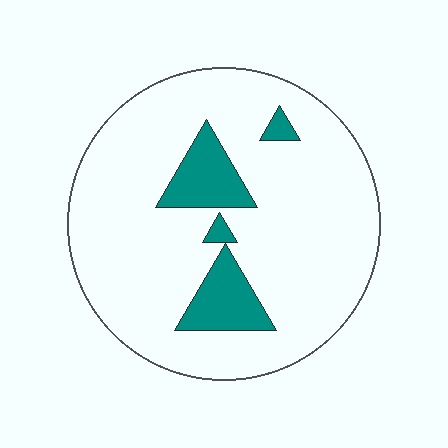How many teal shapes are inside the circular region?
4.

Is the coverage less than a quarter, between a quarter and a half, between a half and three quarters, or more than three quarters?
Less than a quarter.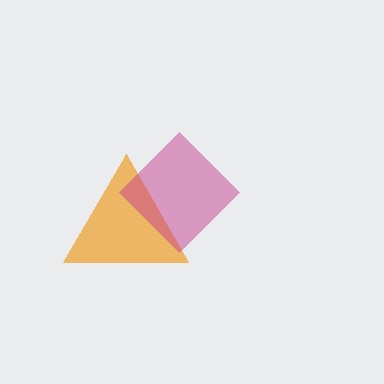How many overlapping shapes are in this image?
There are 2 overlapping shapes in the image.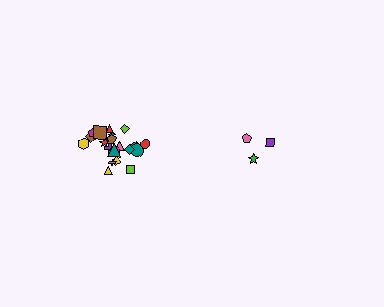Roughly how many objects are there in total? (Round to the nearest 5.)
Roughly 25 objects in total.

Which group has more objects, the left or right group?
The left group.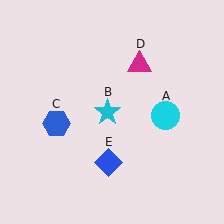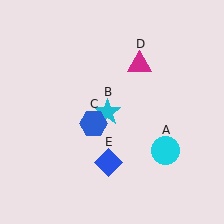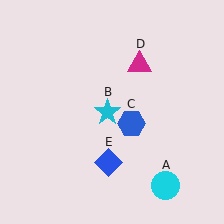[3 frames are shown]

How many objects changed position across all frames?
2 objects changed position: cyan circle (object A), blue hexagon (object C).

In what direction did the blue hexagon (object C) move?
The blue hexagon (object C) moved right.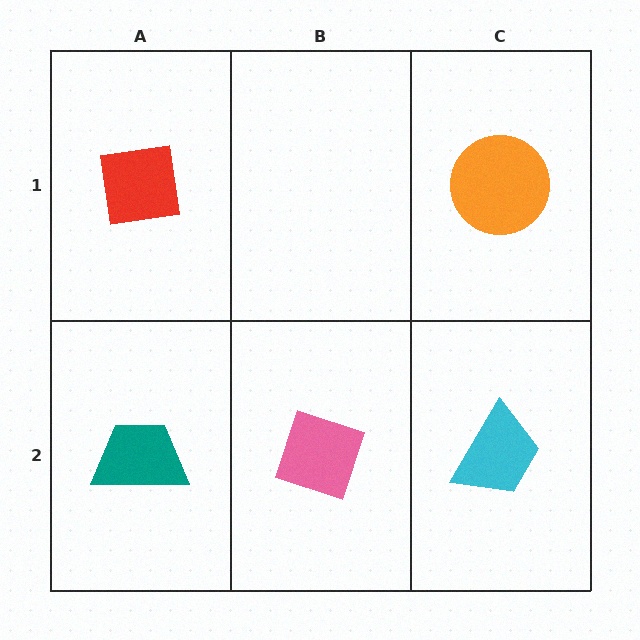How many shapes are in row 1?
2 shapes.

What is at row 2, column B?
A pink diamond.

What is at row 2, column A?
A teal trapezoid.